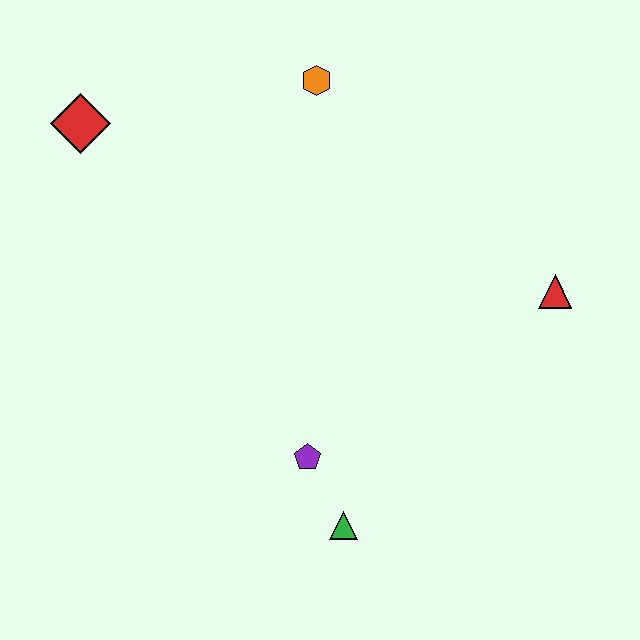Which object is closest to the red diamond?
The orange hexagon is closest to the red diamond.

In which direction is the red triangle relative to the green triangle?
The red triangle is above the green triangle.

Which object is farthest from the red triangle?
The red diamond is farthest from the red triangle.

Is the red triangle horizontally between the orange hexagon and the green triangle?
No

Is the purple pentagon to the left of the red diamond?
No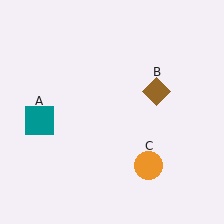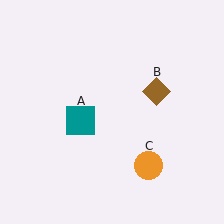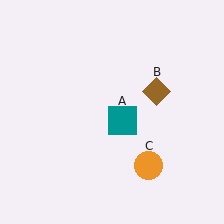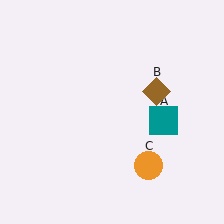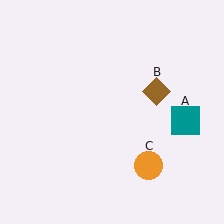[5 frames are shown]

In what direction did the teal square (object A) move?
The teal square (object A) moved right.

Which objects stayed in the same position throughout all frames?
Brown diamond (object B) and orange circle (object C) remained stationary.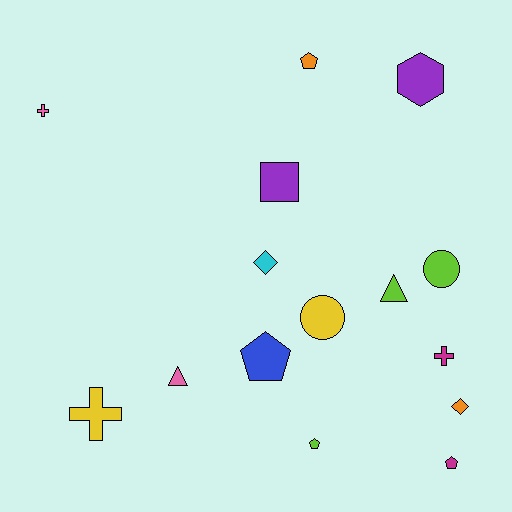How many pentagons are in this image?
There are 4 pentagons.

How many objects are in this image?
There are 15 objects.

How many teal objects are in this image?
There are no teal objects.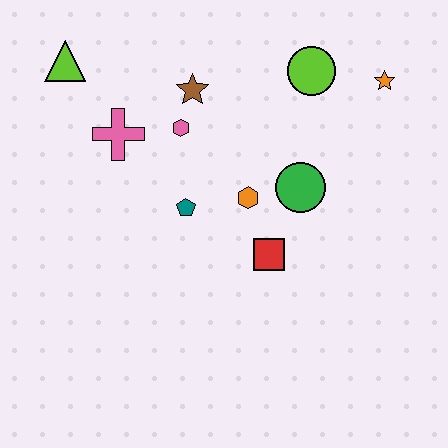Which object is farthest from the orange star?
The lime triangle is farthest from the orange star.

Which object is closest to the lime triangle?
The pink cross is closest to the lime triangle.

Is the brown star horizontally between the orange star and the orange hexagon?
No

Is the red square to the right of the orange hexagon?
Yes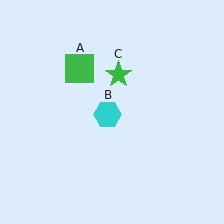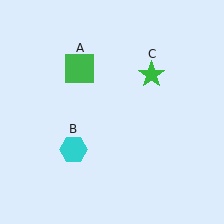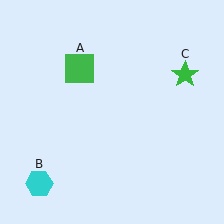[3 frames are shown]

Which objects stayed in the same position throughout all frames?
Green square (object A) remained stationary.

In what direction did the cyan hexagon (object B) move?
The cyan hexagon (object B) moved down and to the left.